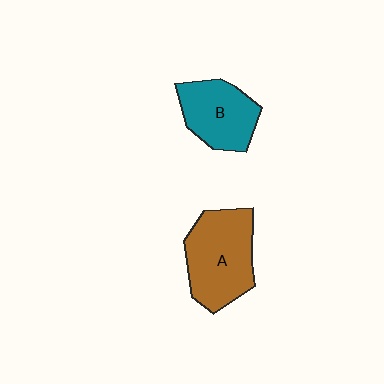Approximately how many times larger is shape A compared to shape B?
Approximately 1.3 times.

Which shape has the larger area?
Shape A (brown).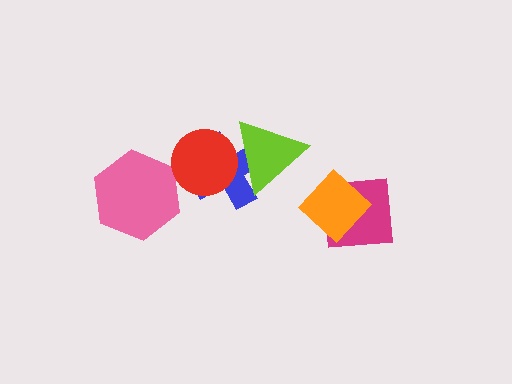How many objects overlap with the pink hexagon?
0 objects overlap with the pink hexagon.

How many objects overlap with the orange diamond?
1 object overlaps with the orange diamond.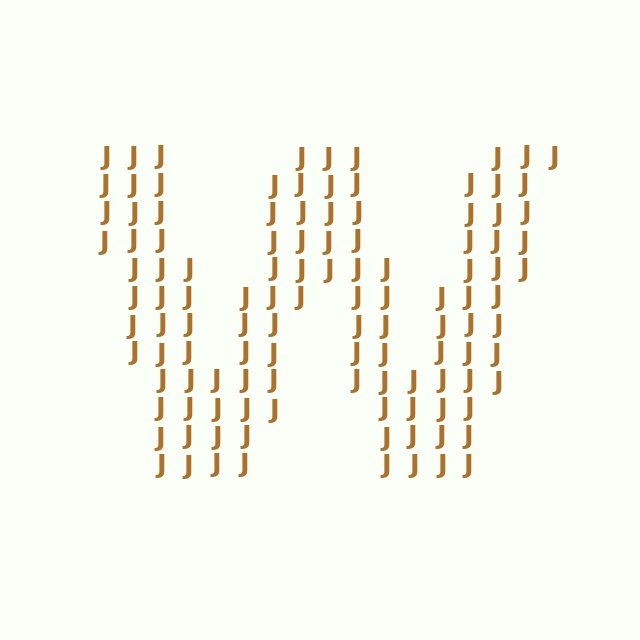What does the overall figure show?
The overall figure shows the letter W.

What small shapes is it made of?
It is made of small letter J's.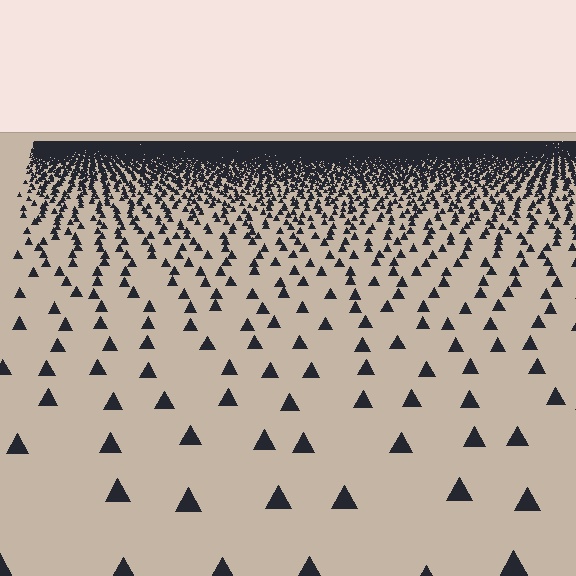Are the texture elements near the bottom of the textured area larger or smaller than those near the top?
Larger. Near the bottom, elements are closer to the viewer and appear at a bigger on-screen size.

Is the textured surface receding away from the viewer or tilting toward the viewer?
The surface is receding away from the viewer. Texture elements get smaller and denser toward the top.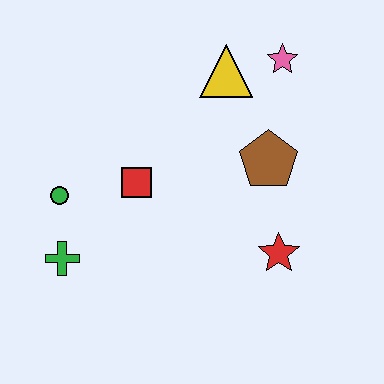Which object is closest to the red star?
The brown pentagon is closest to the red star.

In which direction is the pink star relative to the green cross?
The pink star is to the right of the green cross.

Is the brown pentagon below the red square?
No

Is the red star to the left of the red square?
No